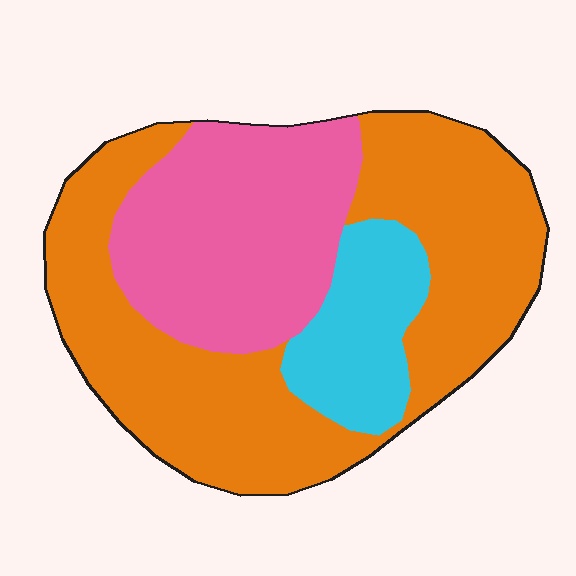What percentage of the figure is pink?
Pink takes up about one third (1/3) of the figure.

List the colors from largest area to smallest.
From largest to smallest: orange, pink, cyan.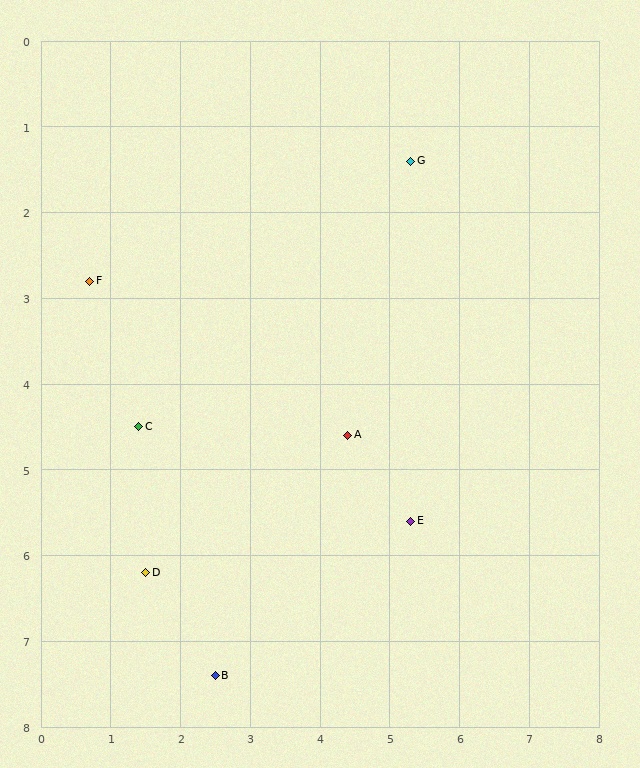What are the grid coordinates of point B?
Point B is at approximately (2.5, 7.4).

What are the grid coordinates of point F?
Point F is at approximately (0.7, 2.8).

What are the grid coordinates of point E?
Point E is at approximately (5.3, 5.6).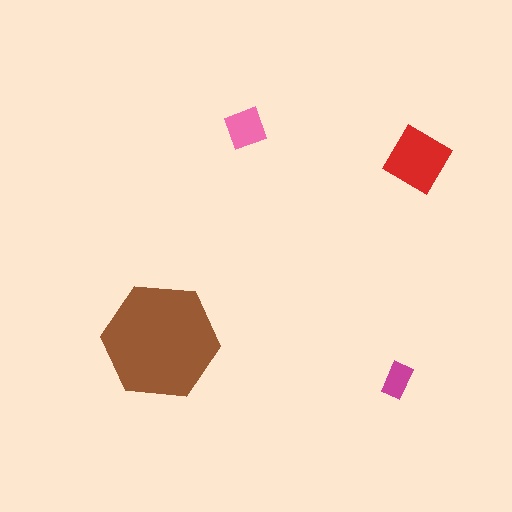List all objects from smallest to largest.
The magenta rectangle, the pink diamond, the red diamond, the brown hexagon.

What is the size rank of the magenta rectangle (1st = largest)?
4th.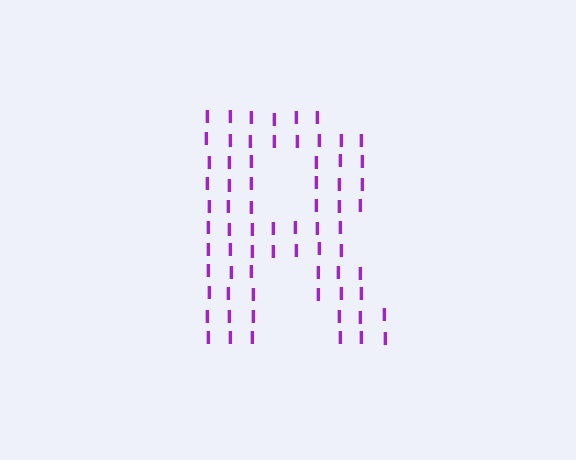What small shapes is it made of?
It is made of small letter I's.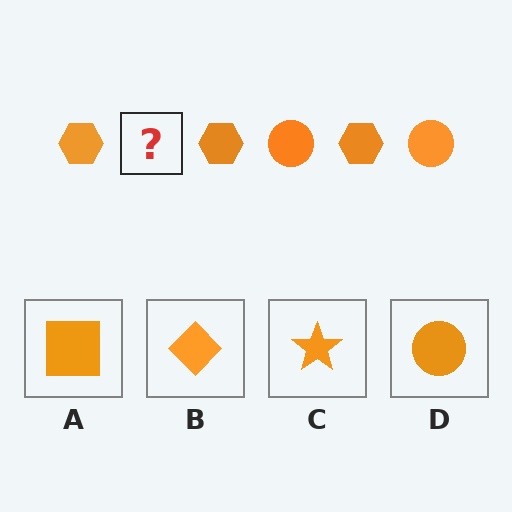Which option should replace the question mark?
Option D.